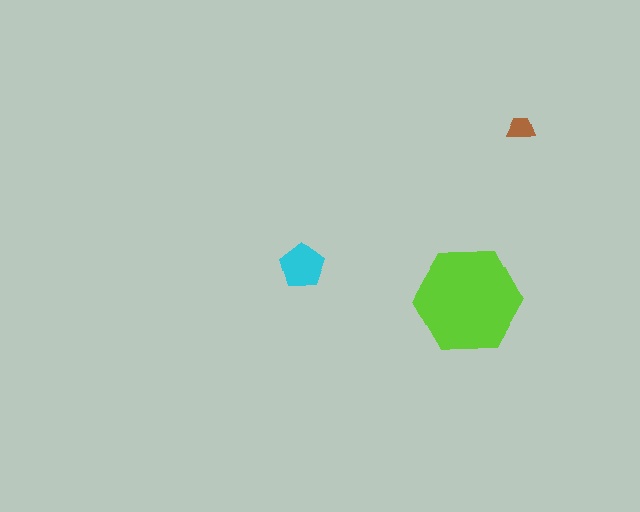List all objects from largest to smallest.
The lime hexagon, the cyan pentagon, the brown trapezoid.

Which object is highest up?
The brown trapezoid is topmost.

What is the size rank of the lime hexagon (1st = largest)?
1st.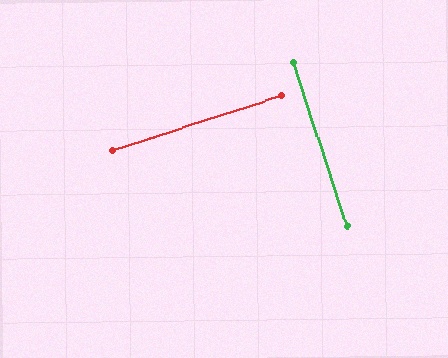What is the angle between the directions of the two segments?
Approximately 89 degrees.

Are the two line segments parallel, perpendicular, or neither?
Perpendicular — they meet at approximately 89°.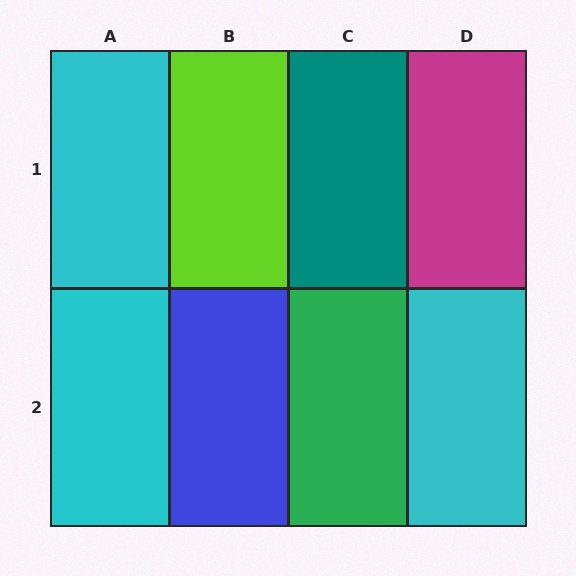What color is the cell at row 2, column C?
Green.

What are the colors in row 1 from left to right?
Cyan, lime, teal, magenta.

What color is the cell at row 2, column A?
Cyan.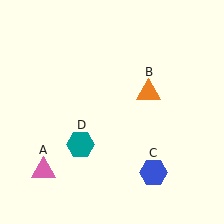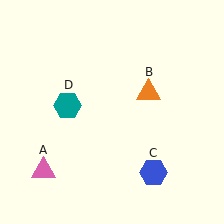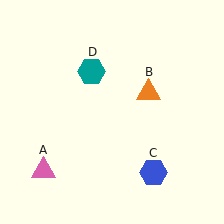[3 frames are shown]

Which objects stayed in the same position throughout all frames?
Pink triangle (object A) and orange triangle (object B) and blue hexagon (object C) remained stationary.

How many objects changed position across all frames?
1 object changed position: teal hexagon (object D).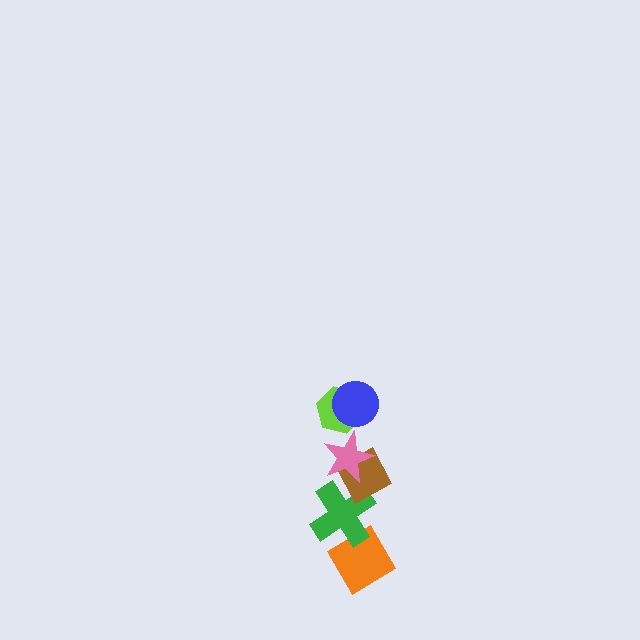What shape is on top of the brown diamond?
The pink star is on top of the brown diamond.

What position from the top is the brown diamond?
The brown diamond is 4th from the top.